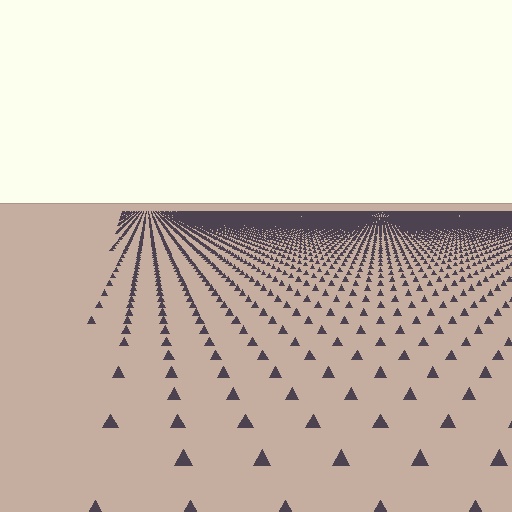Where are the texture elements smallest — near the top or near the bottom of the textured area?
Near the top.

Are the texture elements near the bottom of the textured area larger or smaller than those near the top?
Larger. Near the bottom, elements are closer to the viewer and appear at a bigger on-screen size.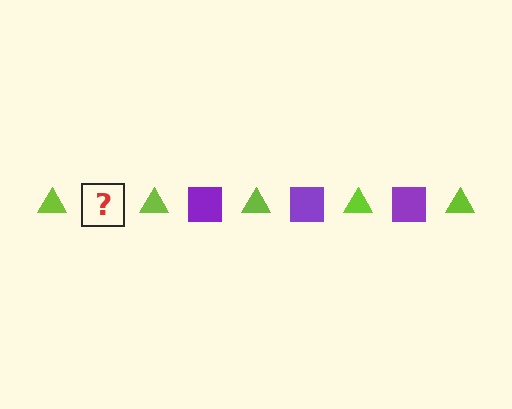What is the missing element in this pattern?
The missing element is a purple square.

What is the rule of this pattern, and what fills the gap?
The rule is that the pattern alternates between lime triangle and purple square. The gap should be filled with a purple square.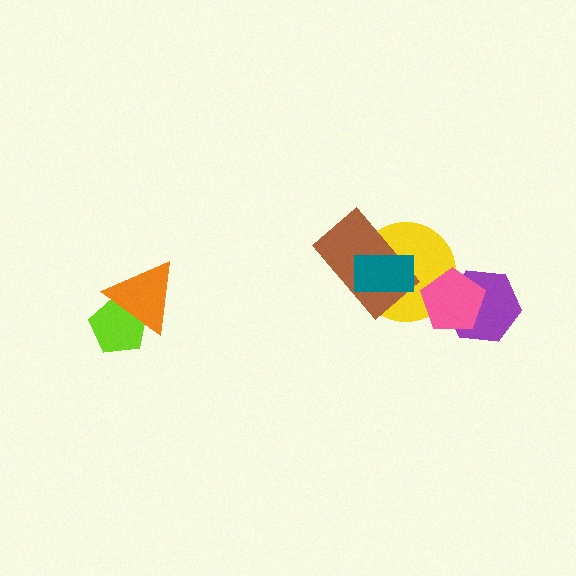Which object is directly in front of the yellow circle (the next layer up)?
The brown rectangle is directly in front of the yellow circle.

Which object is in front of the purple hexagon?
The pink pentagon is in front of the purple hexagon.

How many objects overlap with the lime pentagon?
1 object overlaps with the lime pentagon.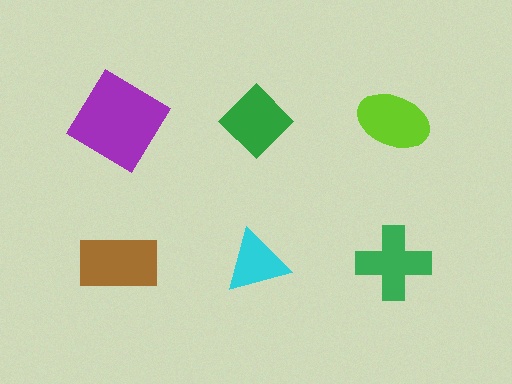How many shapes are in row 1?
3 shapes.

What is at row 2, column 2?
A cyan triangle.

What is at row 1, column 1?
A purple diamond.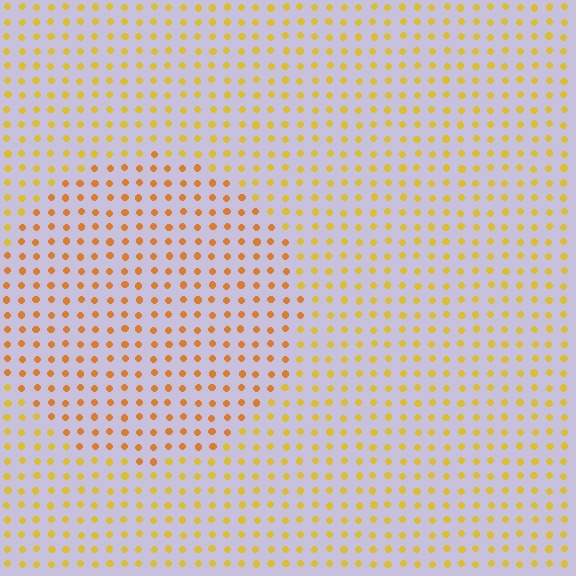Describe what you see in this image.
The image is filled with small yellow elements in a uniform arrangement. A circle-shaped region is visible where the elements are tinted to a slightly different hue, forming a subtle color boundary.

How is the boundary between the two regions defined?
The boundary is defined purely by a slight shift in hue (about 23 degrees). Spacing, size, and orientation are identical on both sides.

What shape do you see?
I see a circle.